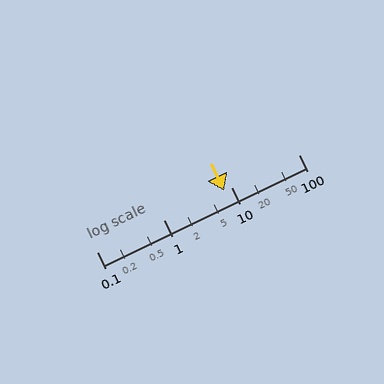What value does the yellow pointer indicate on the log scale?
The pointer indicates approximately 7.9.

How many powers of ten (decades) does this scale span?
The scale spans 3 decades, from 0.1 to 100.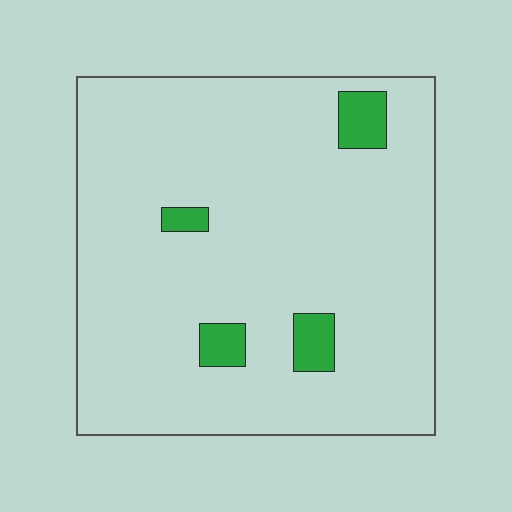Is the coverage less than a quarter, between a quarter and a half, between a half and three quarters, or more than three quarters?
Less than a quarter.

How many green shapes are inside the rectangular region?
4.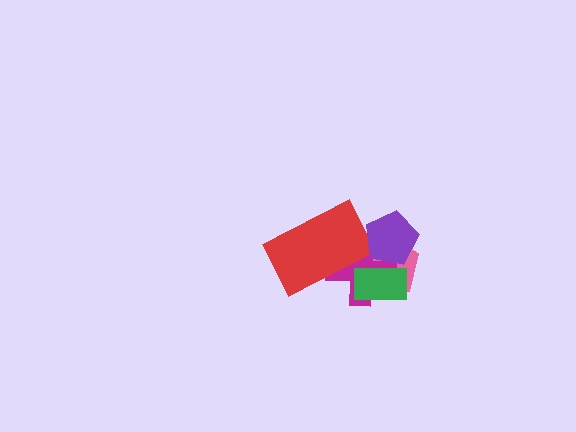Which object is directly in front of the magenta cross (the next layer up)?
The green rectangle is directly in front of the magenta cross.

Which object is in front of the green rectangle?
The purple pentagon is in front of the green rectangle.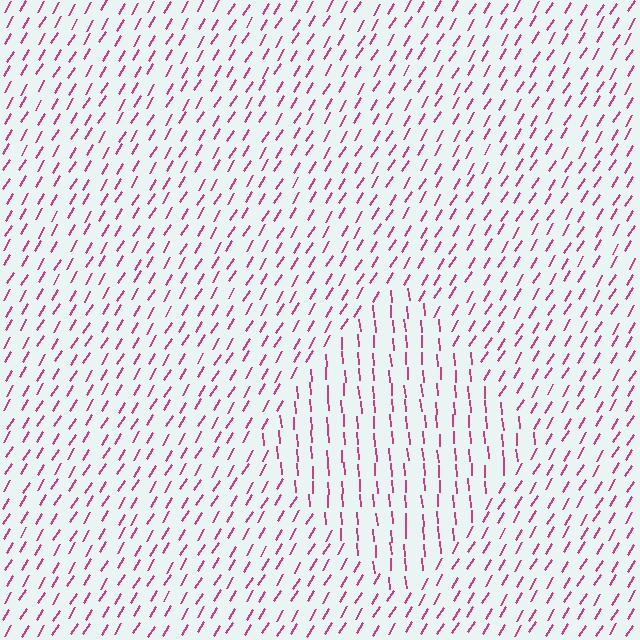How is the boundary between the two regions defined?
The boundary is defined purely by a change in line orientation (approximately 36 degrees difference). All lines are the same color and thickness.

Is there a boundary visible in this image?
Yes, there is a texture boundary formed by a change in line orientation.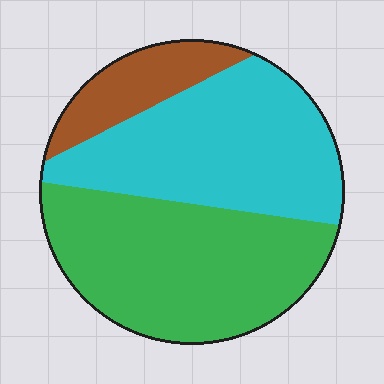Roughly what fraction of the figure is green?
Green takes up between a third and a half of the figure.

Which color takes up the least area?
Brown, at roughly 15%.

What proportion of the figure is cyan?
Cyan covers 41% of the figure.